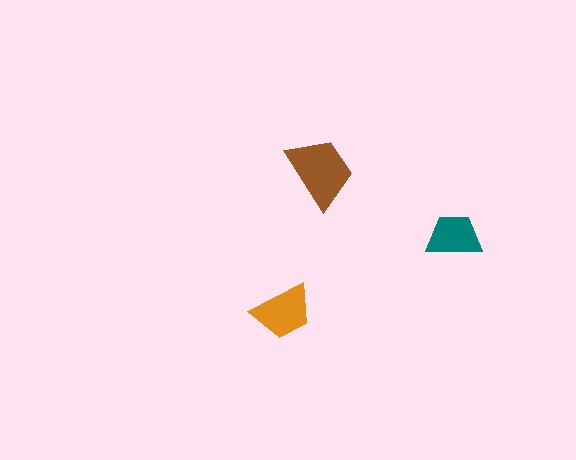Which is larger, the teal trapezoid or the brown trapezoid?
The brown one.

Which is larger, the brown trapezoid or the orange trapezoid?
The brown one.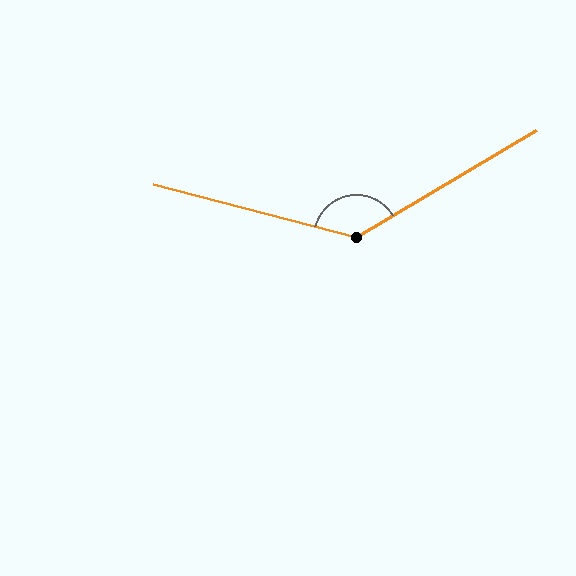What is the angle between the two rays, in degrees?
Approximately 135 degrees.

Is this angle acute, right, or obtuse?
It is obtuse.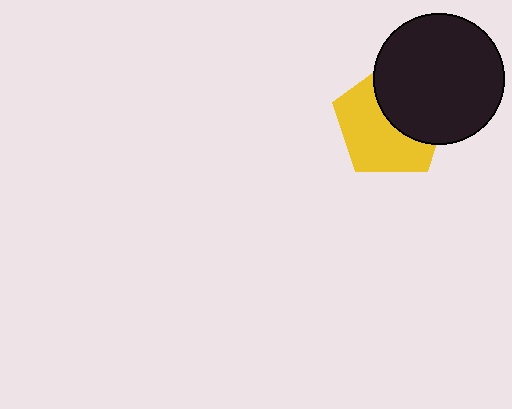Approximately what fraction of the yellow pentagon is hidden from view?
Roughly 44% of the yellow pentagon is hidden behind the black circle.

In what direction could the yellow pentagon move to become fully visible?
The yellow pentagon could move toward the lower-left. That would shift it out from behind the black circle entirely.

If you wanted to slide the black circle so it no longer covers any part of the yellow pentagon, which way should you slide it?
Slide it toward the upper-right — that is the most direct way to separate the two shapes.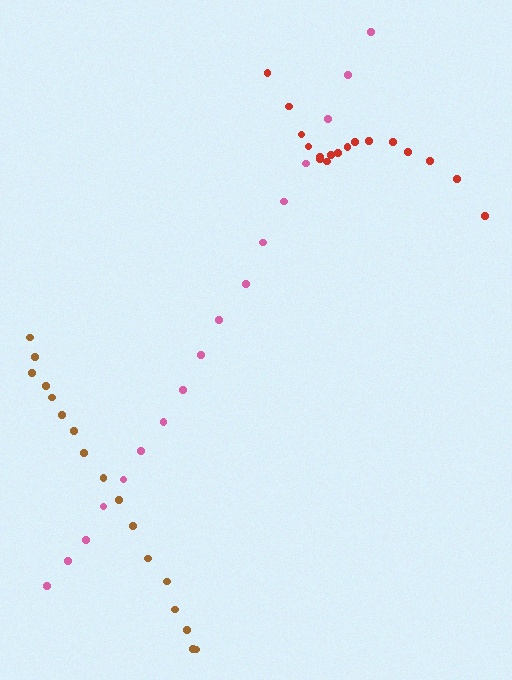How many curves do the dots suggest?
There are 3 distinct paths.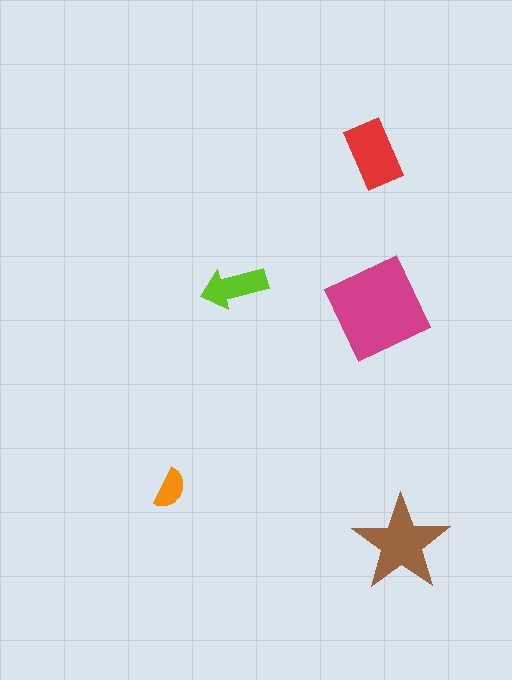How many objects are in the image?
There are 5 objects in the image.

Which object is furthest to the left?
The orange semicircle is leftmost.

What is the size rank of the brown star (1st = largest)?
2nd.